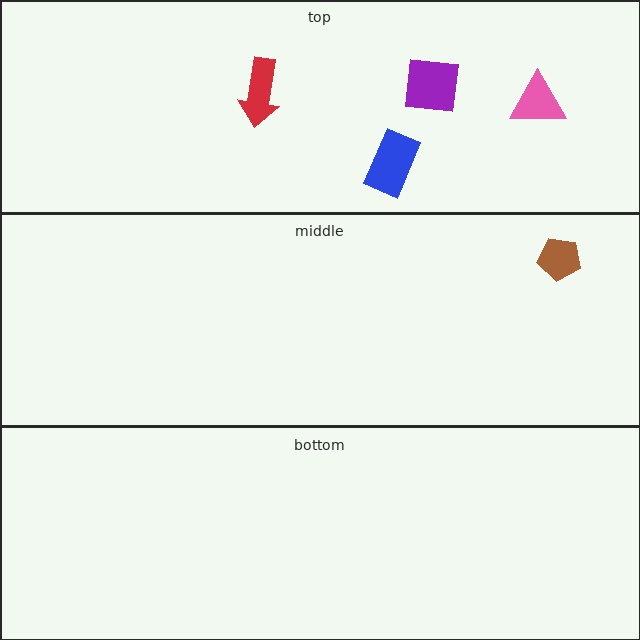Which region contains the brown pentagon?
The middle region.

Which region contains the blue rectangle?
The top region.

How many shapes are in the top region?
4.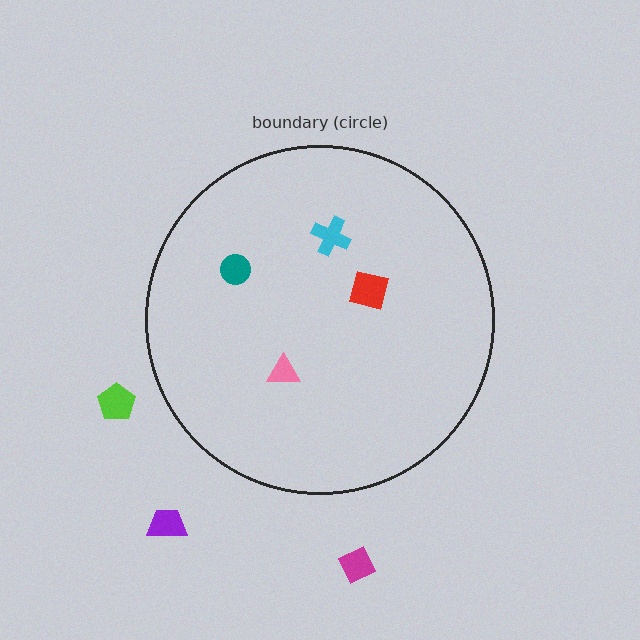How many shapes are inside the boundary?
4 inside, 3 outside.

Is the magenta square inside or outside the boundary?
Outside.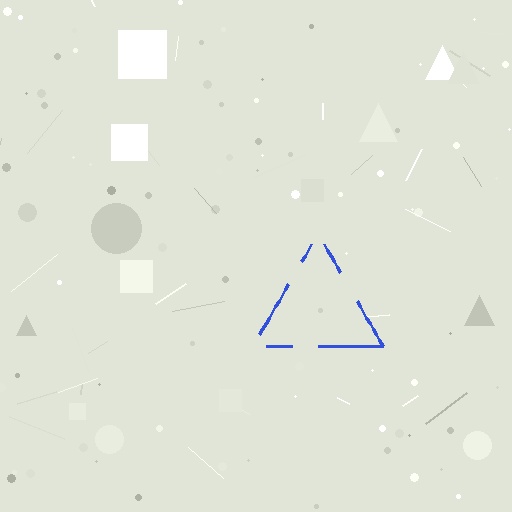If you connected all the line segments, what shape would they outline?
They would outline a triangle.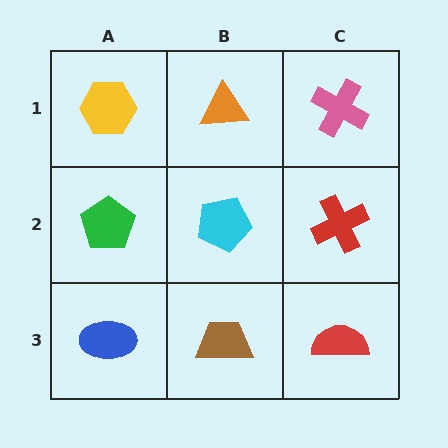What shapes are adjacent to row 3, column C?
A red cross (row 2, column C), a brown trapezoid (row 3, column B).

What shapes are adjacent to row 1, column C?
A red cross (row 2, column C), an orange triangle (row 1, column B).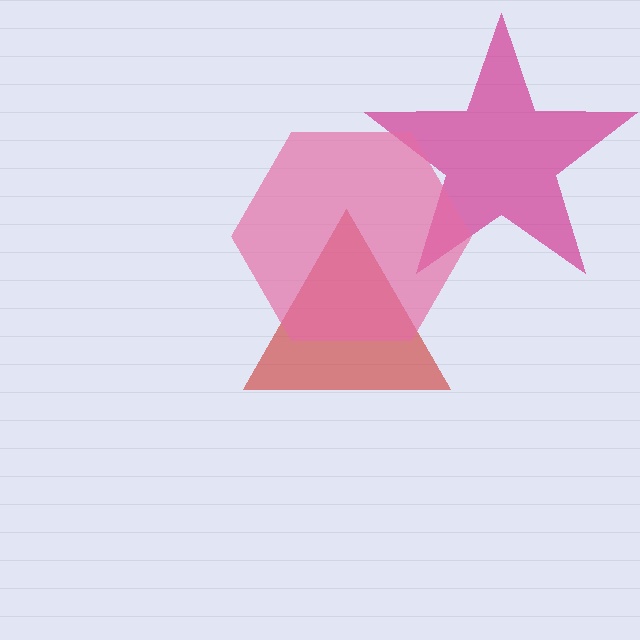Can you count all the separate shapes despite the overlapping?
Yes, there are 3 separate shapes.